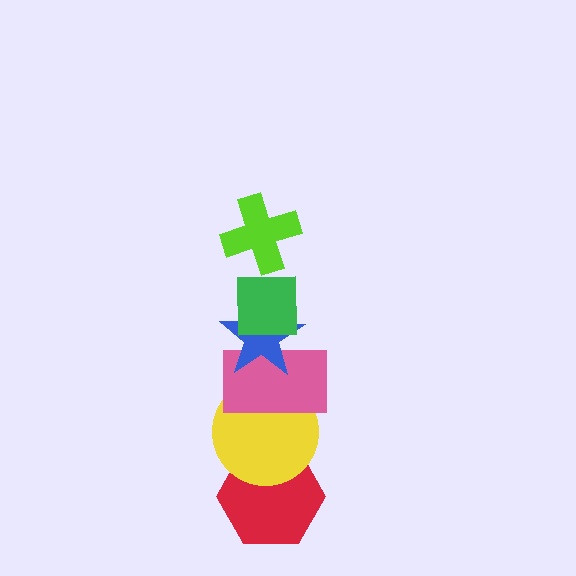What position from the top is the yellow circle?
The yellow circle is 5th from the top.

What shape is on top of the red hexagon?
The yellow circle is on top of the red hexagon.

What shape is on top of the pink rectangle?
The blue star is on top of the pink rectangle.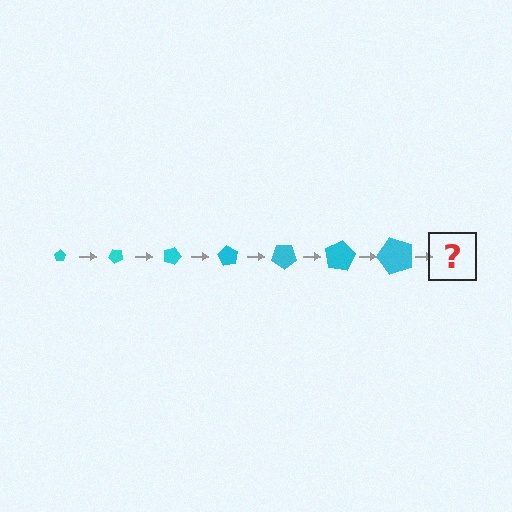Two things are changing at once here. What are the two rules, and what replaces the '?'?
The two rules are that the pentagon grows larger each step and it rotates 45 degrees each step. The '?' should be a pentagon, larger than the previous one and rotated 315 degrees from the start.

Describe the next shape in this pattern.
It should be a pentagon, larger than the previous one and rotated 315 degrees from the start.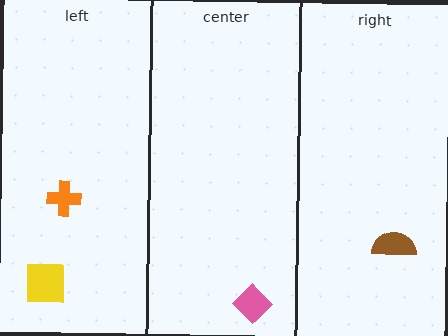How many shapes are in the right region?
1.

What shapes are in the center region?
The pink diamond.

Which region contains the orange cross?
The left region.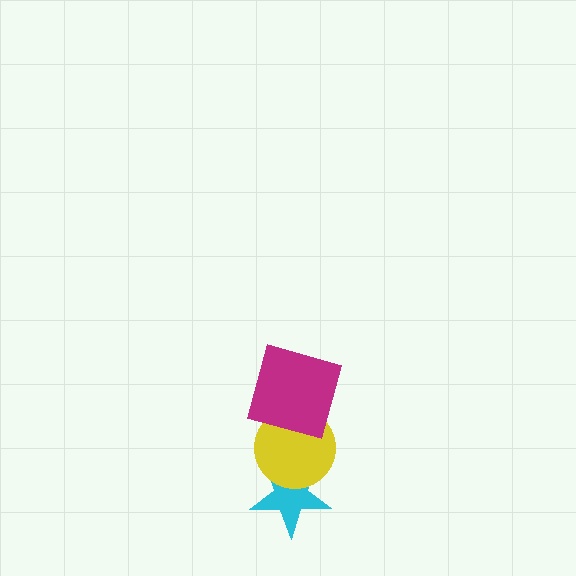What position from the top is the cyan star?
The cyan star is 3rd from the top.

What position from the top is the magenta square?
The magenta square is 1st from the top.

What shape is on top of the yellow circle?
The magenta square is on top of the yellow circle.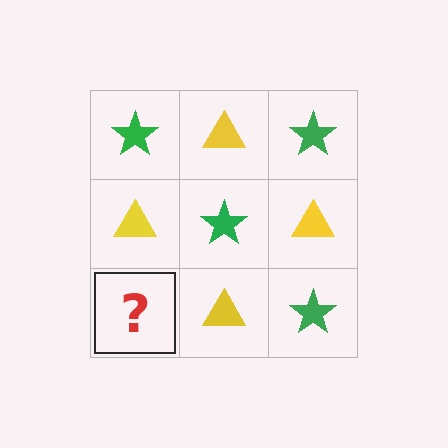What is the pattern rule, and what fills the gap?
The rule is that it alternates green star and yellow triangle in a checkerboard pattern. The gap should be filled with a green star.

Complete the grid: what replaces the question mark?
The question mark should be replaced with a green star.